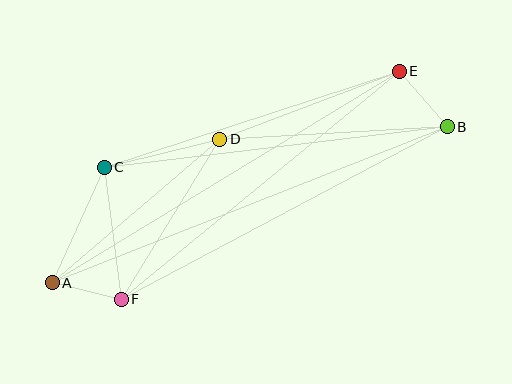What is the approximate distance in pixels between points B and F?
The distance between B and F is approximately 368 pixels.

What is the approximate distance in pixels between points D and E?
The distance between D and E is approximately 192 pixels.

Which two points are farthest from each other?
Points A and B are farthest from each other.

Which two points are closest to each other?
Points A and F are closest to each other.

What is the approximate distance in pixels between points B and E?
The distance between B and E is approximately 73 pixels.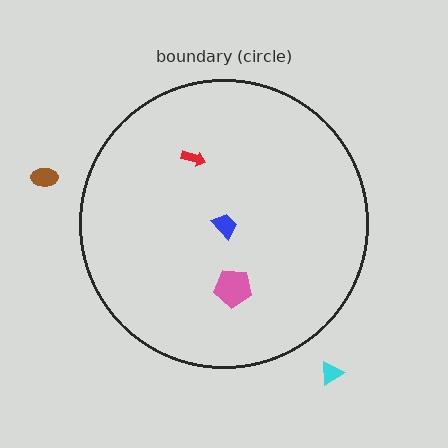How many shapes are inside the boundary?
3 inside, 2 outside.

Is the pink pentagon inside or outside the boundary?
Inside.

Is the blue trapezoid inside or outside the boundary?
Inside.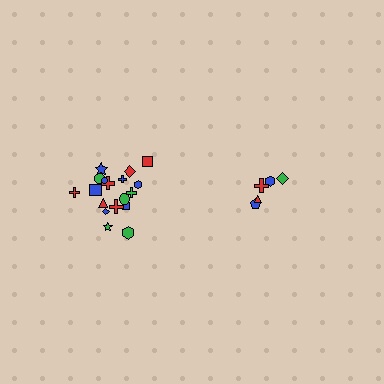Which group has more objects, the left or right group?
The left group.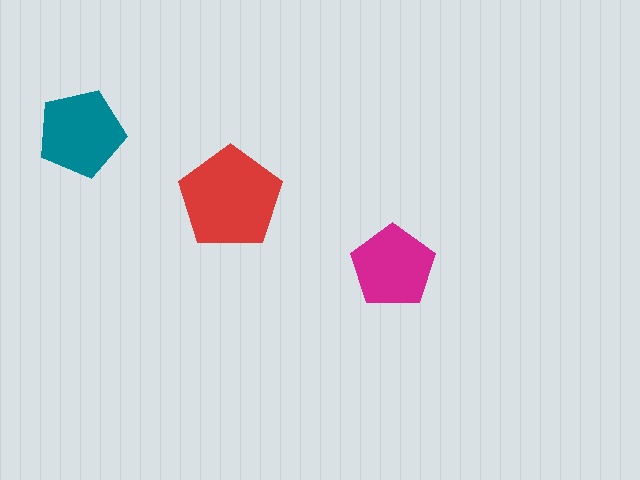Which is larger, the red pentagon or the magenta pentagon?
The red one.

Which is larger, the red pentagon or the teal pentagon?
The red one.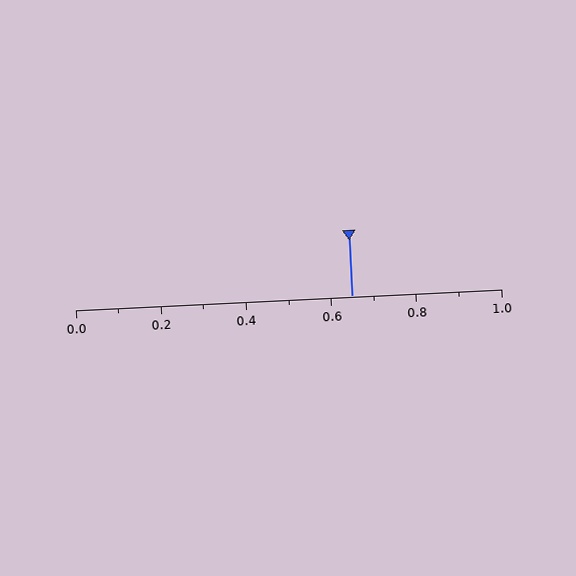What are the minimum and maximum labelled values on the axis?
The axis runs from 0.0 to 1.0.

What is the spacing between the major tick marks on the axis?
The major ticks are spaced 0.2 apart.